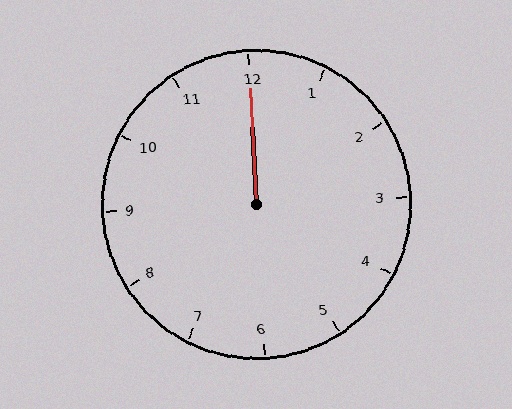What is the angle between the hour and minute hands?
Approximately 0 degrees.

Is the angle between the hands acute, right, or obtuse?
It is acute.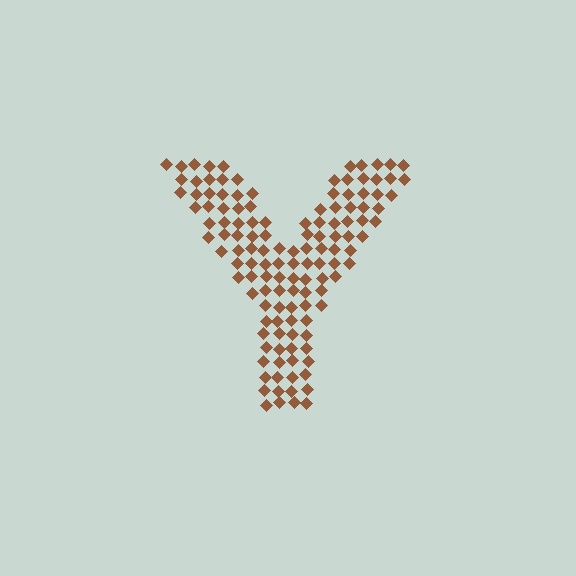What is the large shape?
The large shape is the letter Y.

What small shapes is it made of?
It is made of small diamonds.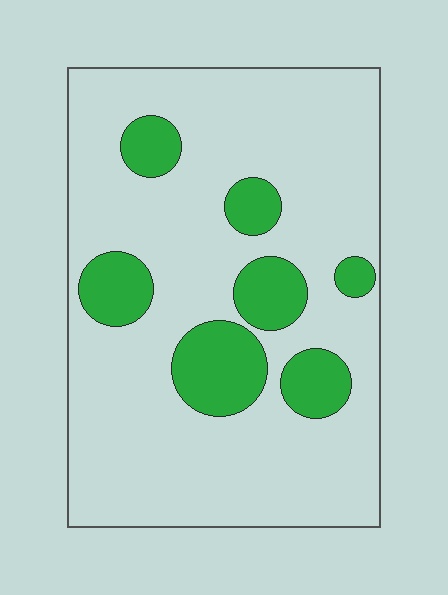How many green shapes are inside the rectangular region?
7.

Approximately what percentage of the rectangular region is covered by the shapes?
Approximately 20%.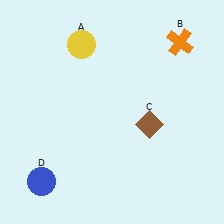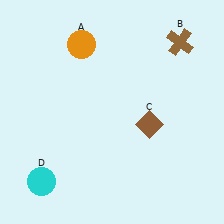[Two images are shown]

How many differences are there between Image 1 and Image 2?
There are 3 differences between the two images.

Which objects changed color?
A changed from yellow to orange. B changed from orange to brown. D changed from blue to cyan.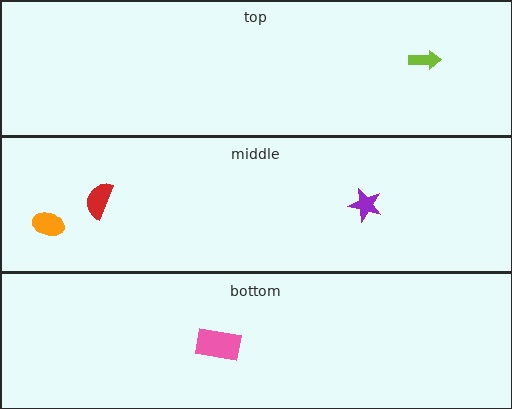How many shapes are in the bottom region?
1.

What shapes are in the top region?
The lime arrow.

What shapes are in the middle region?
The red semicircle, the orange ellipse, the purple star.